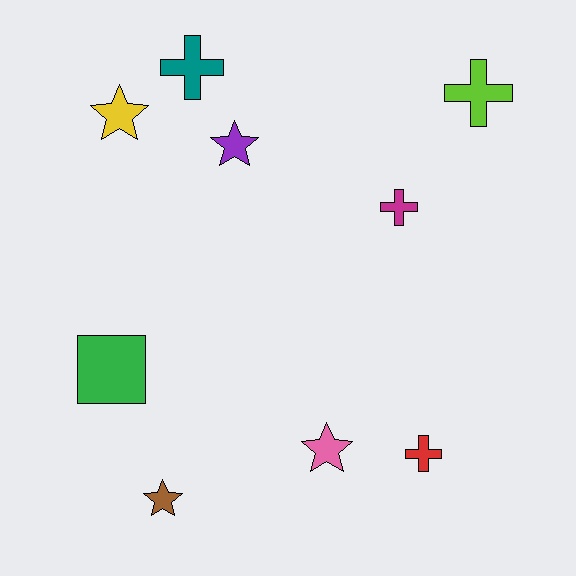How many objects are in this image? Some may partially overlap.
There are 9 objects.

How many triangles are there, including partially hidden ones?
There are no triangles.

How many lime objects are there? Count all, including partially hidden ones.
There is 1 lime object.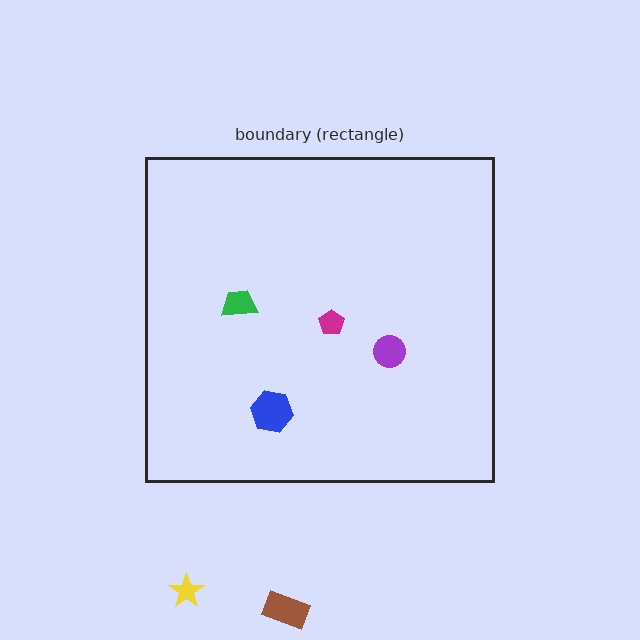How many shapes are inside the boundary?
4 inside, 2 outside.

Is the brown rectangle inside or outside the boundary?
Outside.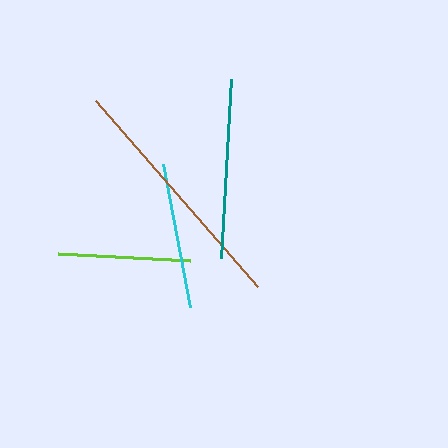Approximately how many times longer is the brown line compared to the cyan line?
The brown line is approximately 1.7 times the length of the cyan line.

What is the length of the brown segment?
The brown segment is approximately 246 pixels long.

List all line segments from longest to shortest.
From longest to shortest: brown, teal, cyan, lime.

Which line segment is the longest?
The brown line is the longest at approximately 246 pixels.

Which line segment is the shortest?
The lime line is the shortest at approximately 132 pixels.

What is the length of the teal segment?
The teal segment is approximately 179 pixels long.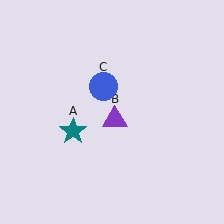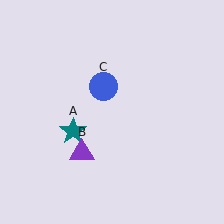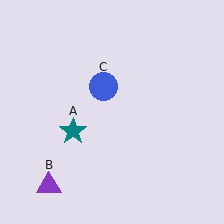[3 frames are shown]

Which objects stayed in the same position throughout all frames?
Teal star (object A) and blue circle (object C) remained stationary.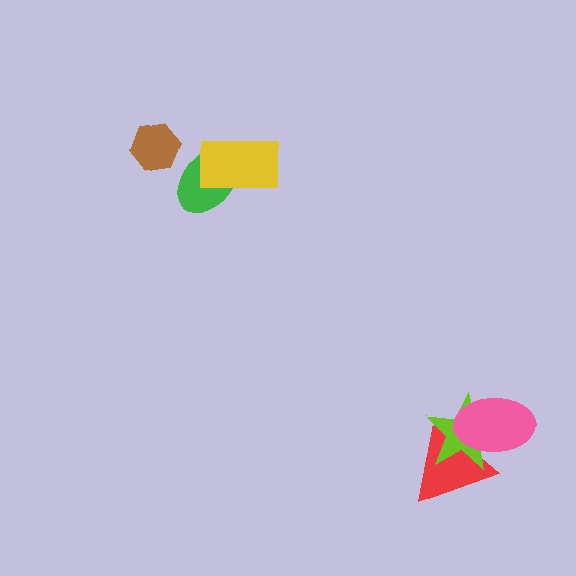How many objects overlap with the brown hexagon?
0 objects overlap with the brown hexagon.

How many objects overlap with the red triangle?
2 objects overlap with the red triangle.